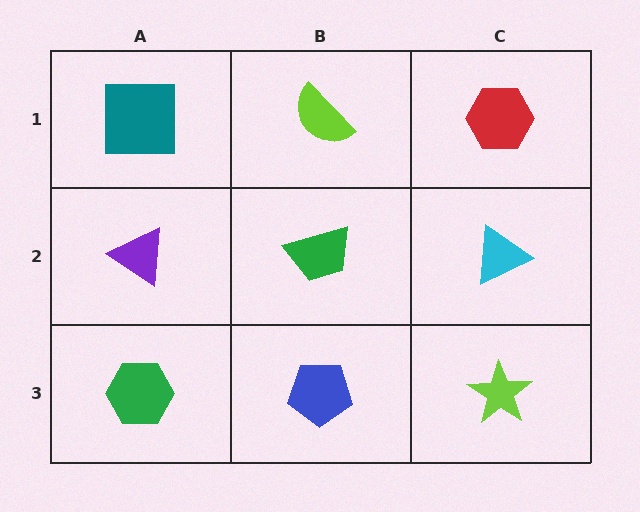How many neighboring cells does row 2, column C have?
3.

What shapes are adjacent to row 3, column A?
A purple triangle (row 2, column A), a blue pentagon (row 3, column B).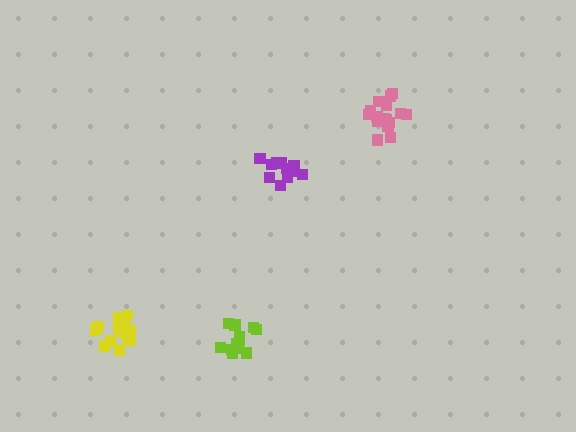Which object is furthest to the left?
The yellow cluster is leftmost.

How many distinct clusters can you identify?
There are 4 distinct clusters.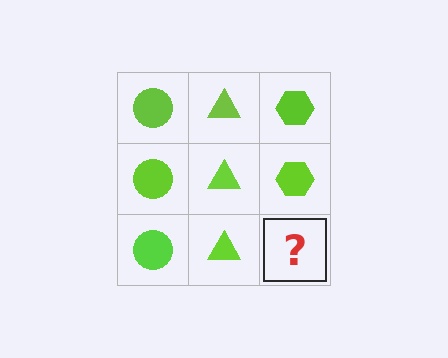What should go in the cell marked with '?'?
The missing cell should contain a lime hexagon.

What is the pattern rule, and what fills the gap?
The rule is that each column has a consistent shape. The gap should be filled with a lime hexagon.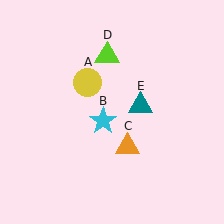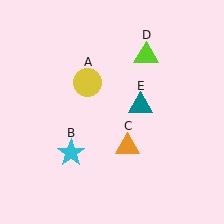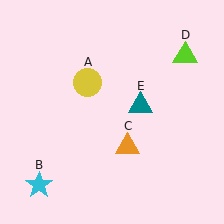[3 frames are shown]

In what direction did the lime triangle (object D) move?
The lime triangle (object D) moved right.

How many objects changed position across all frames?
2 objects changed position: cyan star (object B), lime triangle (object D).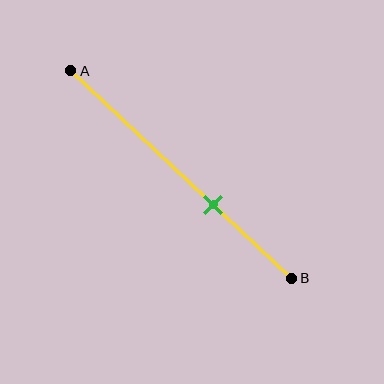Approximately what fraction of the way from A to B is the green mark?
The green mark is approximately 65% of the way from A to B.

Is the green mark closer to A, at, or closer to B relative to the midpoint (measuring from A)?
The green mark is closer to point B than the midpoint of segment AB.